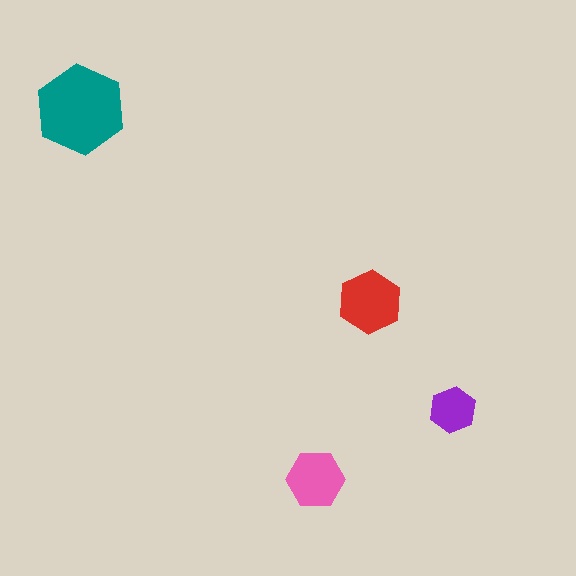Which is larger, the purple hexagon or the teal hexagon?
The teal one.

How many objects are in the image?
There are 4 objects in the image.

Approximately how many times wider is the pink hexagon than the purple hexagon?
About 1.5 times wider.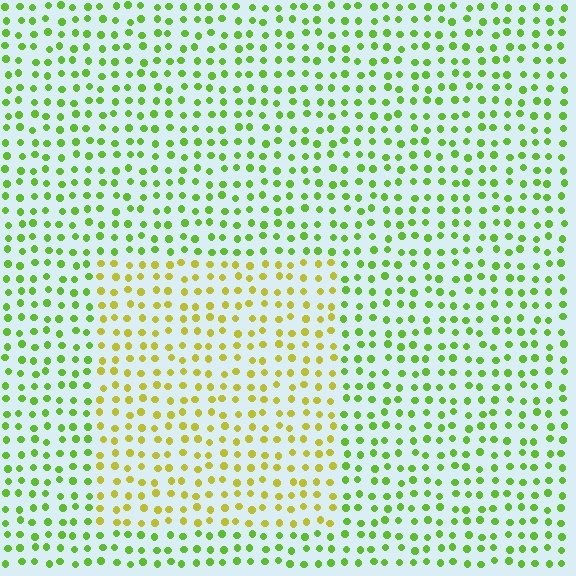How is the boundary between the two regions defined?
The boundary is defined purely by a slight shift in hue (about 39 degrees). Spacing, size, and orientation are identical on both sides.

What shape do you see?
I see a rectangle.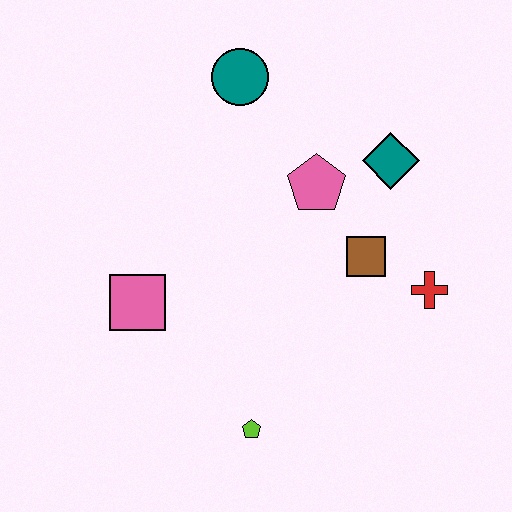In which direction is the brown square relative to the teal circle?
The brown square is below the teal circle.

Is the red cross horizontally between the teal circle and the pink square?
No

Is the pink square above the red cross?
No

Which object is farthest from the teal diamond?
The lime pentagon is farthest from the teal diamond.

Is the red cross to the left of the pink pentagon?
No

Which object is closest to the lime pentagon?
The pink square is closest to the lime pentagon.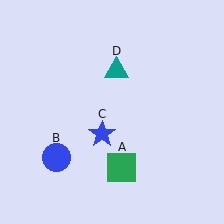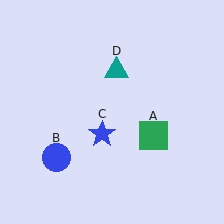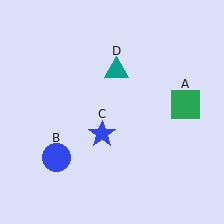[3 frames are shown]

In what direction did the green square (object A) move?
The green square (object A) moved up and to the right.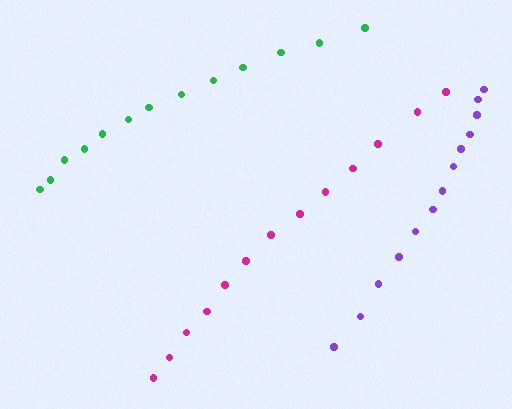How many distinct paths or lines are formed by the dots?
There are 3 distinct paths.